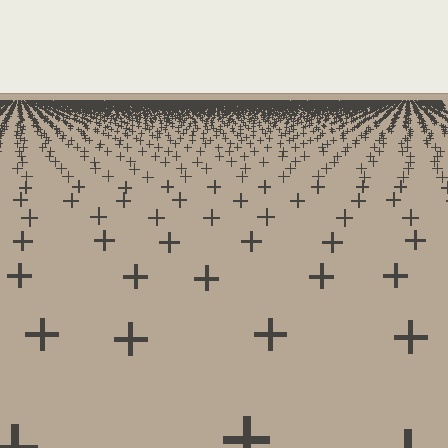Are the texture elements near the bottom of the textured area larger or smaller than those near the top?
Larger. Near the bottom, elements are closer to the viewer and appear at a bigger on-screen size.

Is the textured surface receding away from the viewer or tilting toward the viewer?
The surface is receding away from the viewer. Texture elements get smaller and denser toward the top.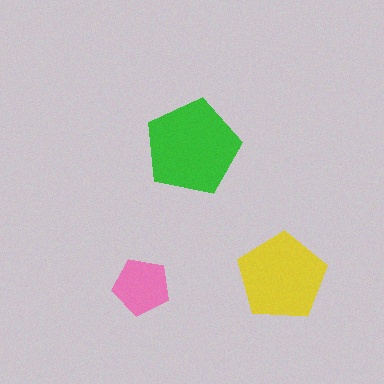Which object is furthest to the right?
The yellow pentagon is rightmost.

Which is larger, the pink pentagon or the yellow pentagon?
The yellow one.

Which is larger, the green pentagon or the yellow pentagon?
The green one.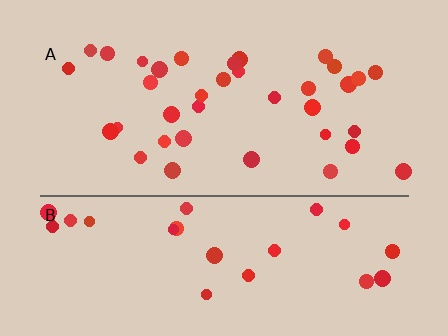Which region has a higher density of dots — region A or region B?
A (the top).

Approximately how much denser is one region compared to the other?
Approximately 1.3× — region A over region B.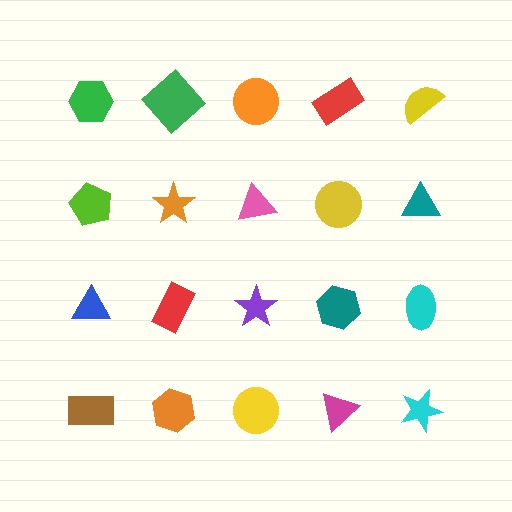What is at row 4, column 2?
An orange hexagon.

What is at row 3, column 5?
A cyan ellipse.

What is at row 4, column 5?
A cyan star.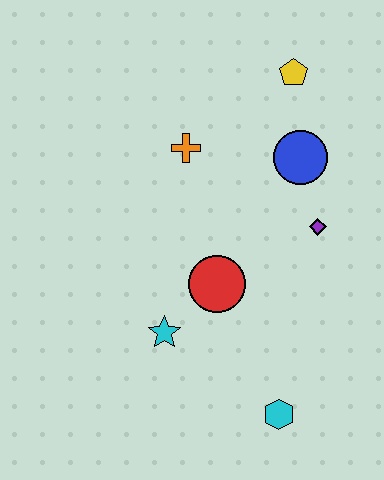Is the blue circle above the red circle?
Yes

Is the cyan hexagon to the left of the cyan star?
No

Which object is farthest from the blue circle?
The cyan hexagon is farthest from the blue circle.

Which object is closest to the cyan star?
The red circle is closest to the cyan star.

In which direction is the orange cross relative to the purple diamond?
The orange cross is to the left of the purple diamond.